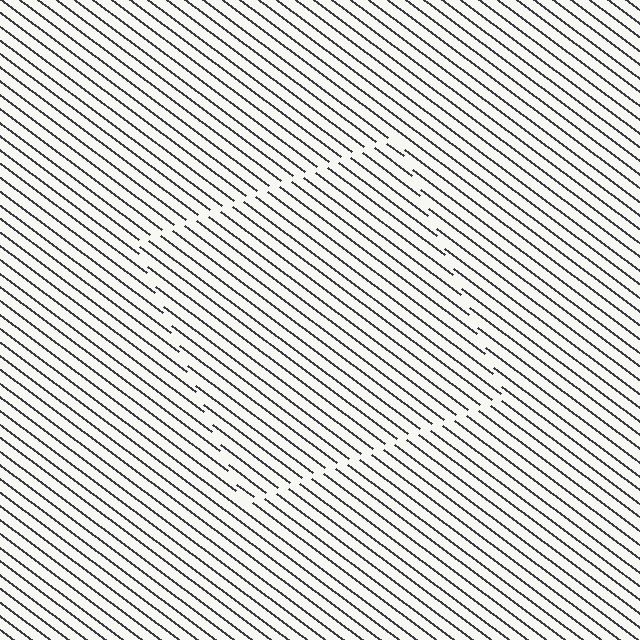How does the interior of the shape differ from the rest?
The interior of the shape contains the same grating, shifted by half a period — the contour is defined by the phase discontinuity where line-ends from the inner and outer gratings abut.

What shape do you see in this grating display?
An illusory square. The interior of the shape contains the same grating, shifted by half a period — the contour is defined by the phase discontinuity where line-ends from the inner and outer gratings abut.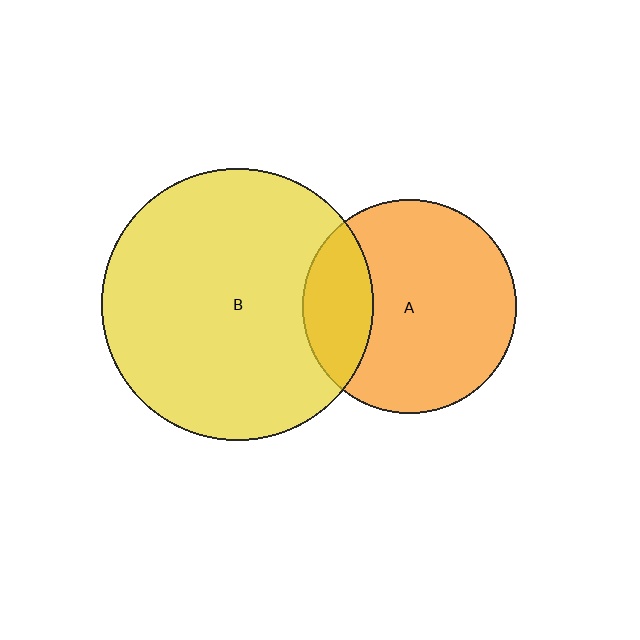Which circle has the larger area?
Circle B (yellow).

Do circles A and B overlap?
Yes.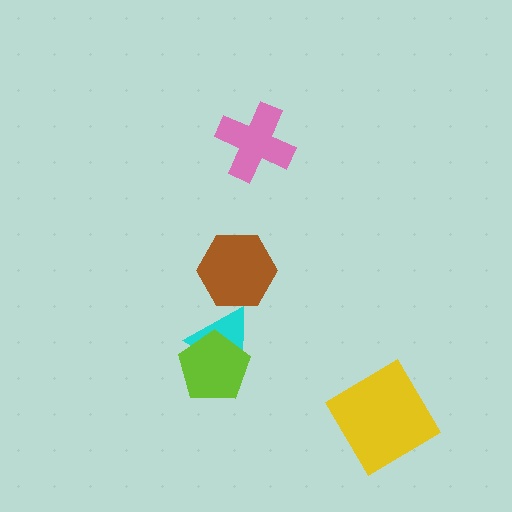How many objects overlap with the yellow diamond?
0 objects overlap with the yellow diamond.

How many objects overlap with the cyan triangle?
2 objects overlap with the cyan triangle.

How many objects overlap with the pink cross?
0 objects overlap with the pink cross.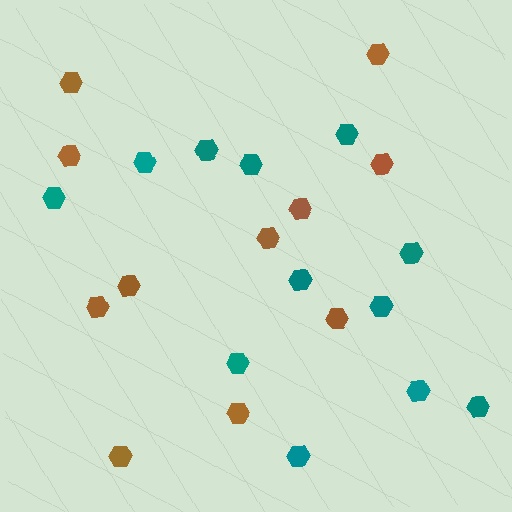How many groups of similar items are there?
There are 2 groups: one group of brown hexagons (11) and one group of teal hexagons (12).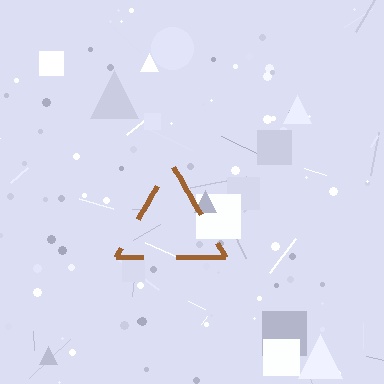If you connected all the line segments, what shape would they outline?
They would outline a triangle.